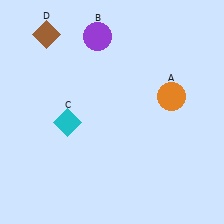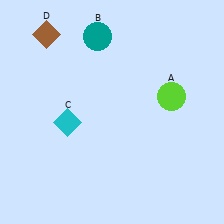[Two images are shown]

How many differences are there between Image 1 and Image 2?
There are 2 differences between the two images.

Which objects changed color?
A changed from orange to lime. B changed from purple to teal.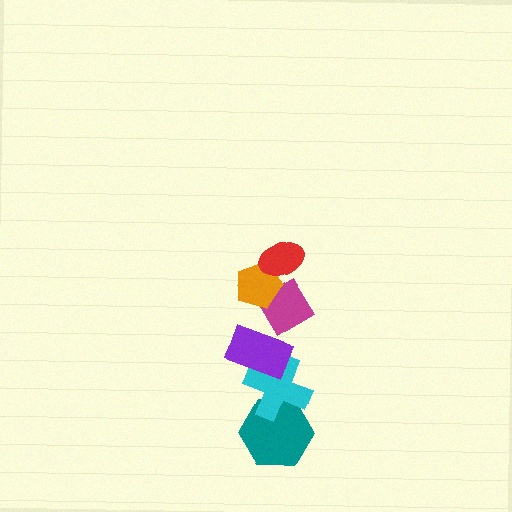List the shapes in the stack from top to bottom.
From top to bottom: the red ellipse, the orange pentagon, the magenta diamond, the purple rectangle, the cyan cross, the teal hexagon.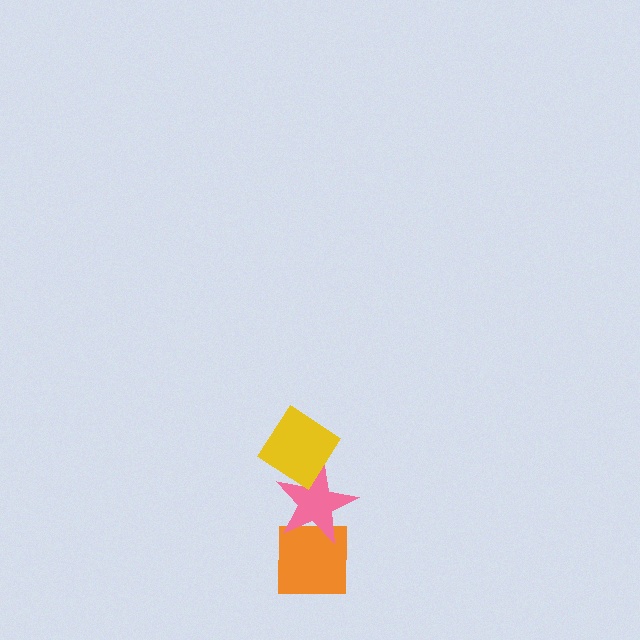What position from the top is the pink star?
The pink star is 2nd from the top.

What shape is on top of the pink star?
The yellow diamond is on top of the pink star.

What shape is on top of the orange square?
The pink star is on top of the orange square.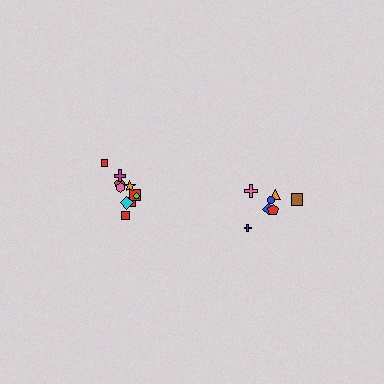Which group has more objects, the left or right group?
The left group.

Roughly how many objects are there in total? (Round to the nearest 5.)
Roughly 15 objects in total.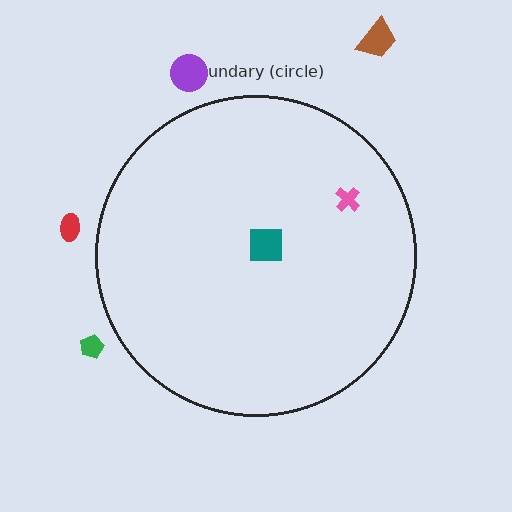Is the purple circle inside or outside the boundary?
Outside.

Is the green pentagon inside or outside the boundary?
Outside.